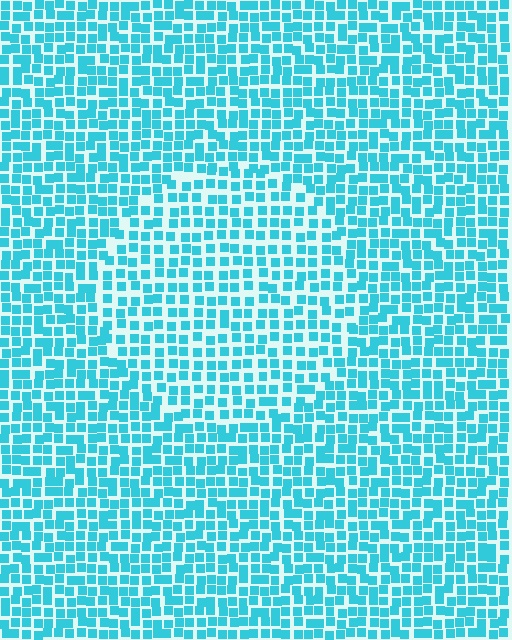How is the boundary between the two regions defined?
The boundary is defined by a change in element density (approximately 1.4x ratio). All elements are the same color, size, and shape.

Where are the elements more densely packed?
The elements are more densely packed outside the circle boundary.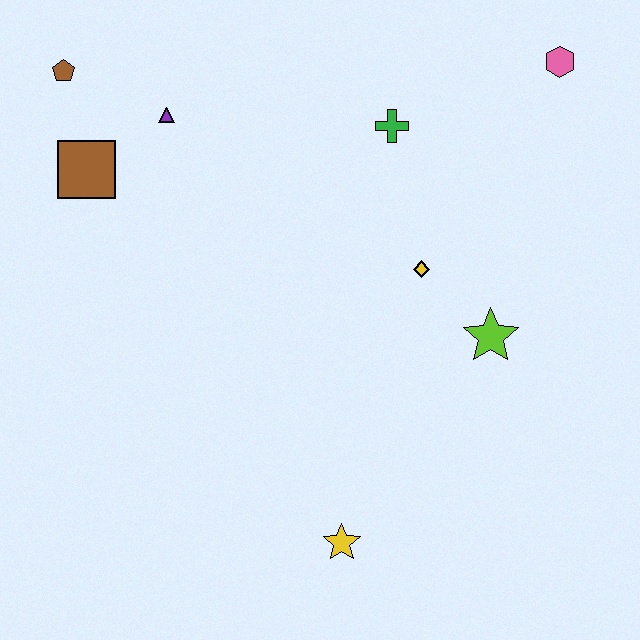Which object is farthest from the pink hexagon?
The yellow star is farthest from the pink hexagon.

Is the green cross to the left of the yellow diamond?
Yes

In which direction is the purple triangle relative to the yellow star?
The purple triangle is above the yellow star.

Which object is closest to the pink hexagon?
The green cross is closest to the pink hexagon.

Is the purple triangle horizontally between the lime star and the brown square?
Yes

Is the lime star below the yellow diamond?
Yes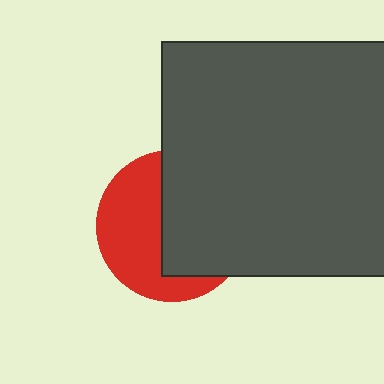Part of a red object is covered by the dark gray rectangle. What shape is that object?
It is a circle.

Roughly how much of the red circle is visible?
About half of it is visible (roughly 48%).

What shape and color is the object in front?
The object in front is a dark gray rectangle.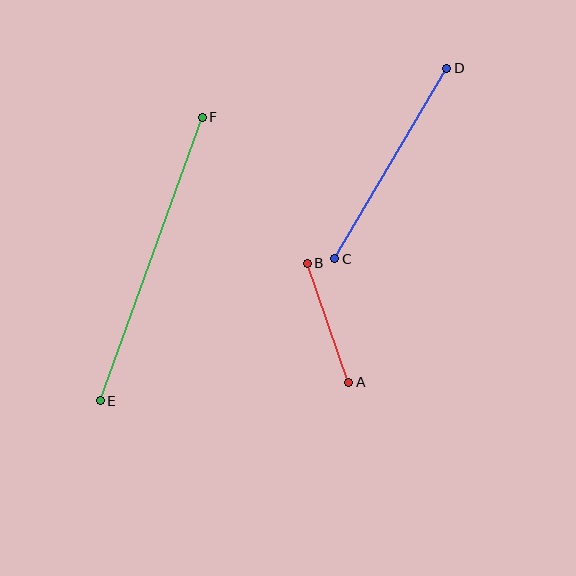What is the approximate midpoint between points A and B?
The midpoint is at approximately (328, 323) pixels.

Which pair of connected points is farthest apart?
Points E and F are farthest apart.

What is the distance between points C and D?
The distance is approximately 221 pixels.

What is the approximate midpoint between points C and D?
The midpoint is at approximately (391, 163) pixels.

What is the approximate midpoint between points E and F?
The midpoint is at approximately (151, 259) pixels.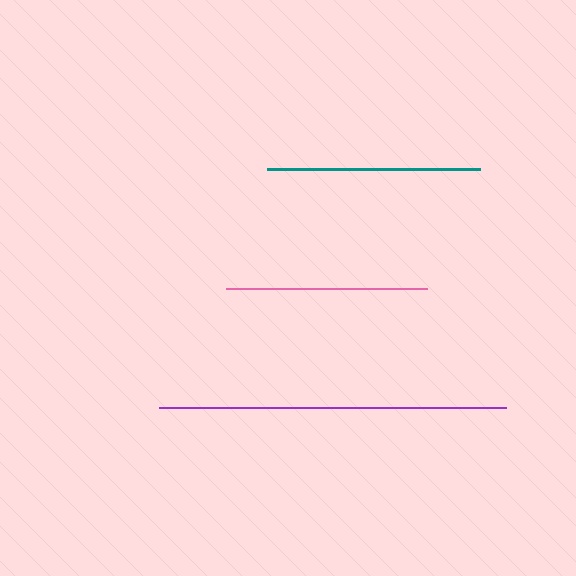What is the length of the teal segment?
The teal segment is approximately 212 pixels long.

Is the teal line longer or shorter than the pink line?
The teal line is longer than the pink line.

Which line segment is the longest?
The purple line is the longest at approximately 348 pixels.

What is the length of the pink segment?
The pink segment is approximately 201 pixels long.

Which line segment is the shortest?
The pink line is the shortest at approximately 201 pixels.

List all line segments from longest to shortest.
From longest to shortest: purple, teal, pink.